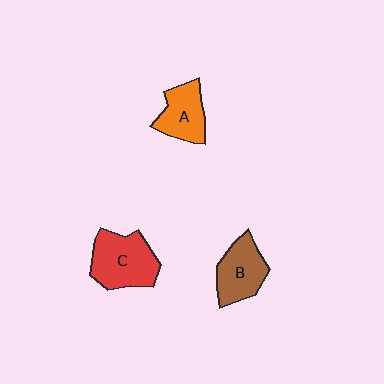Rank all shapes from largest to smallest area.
From largest to smallest: C (red), B (brown), A (orange).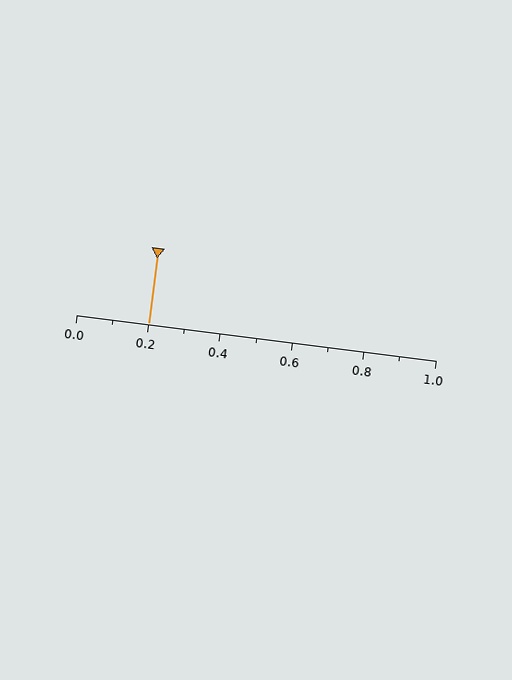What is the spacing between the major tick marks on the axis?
The major ticks are spaced 0.2 apart.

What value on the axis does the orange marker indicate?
The marker indicates approximately 0.2.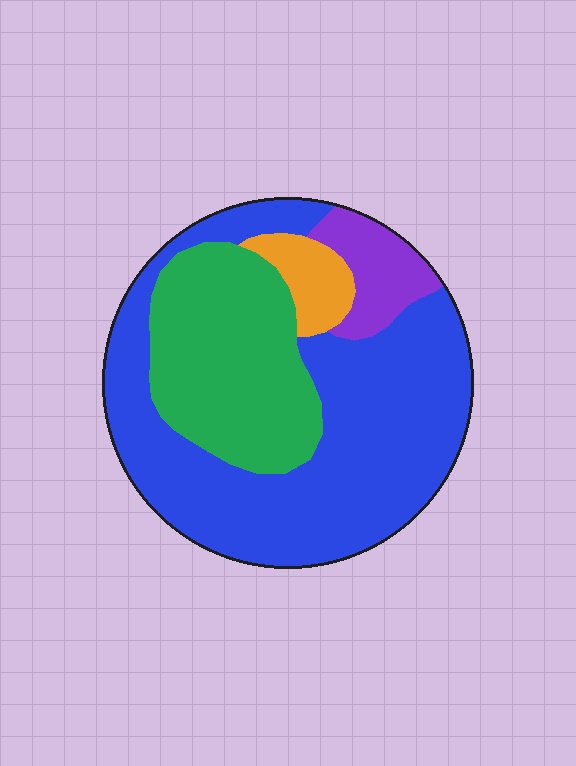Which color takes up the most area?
Blue, at roughly 55%.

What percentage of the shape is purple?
Purple covers 8% of the shape.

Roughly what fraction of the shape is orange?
Orange covers 6% of the shape.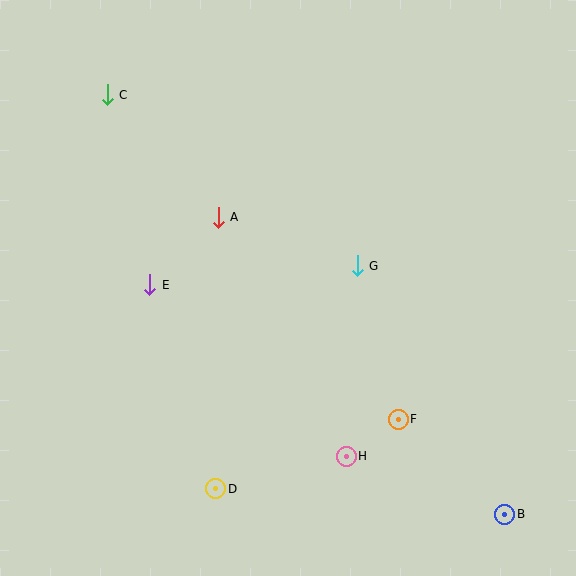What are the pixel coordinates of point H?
Point H is at (346, 456).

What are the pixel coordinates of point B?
Point B is at (505, 514).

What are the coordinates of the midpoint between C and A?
The midpoint between C and A is at (163, 156).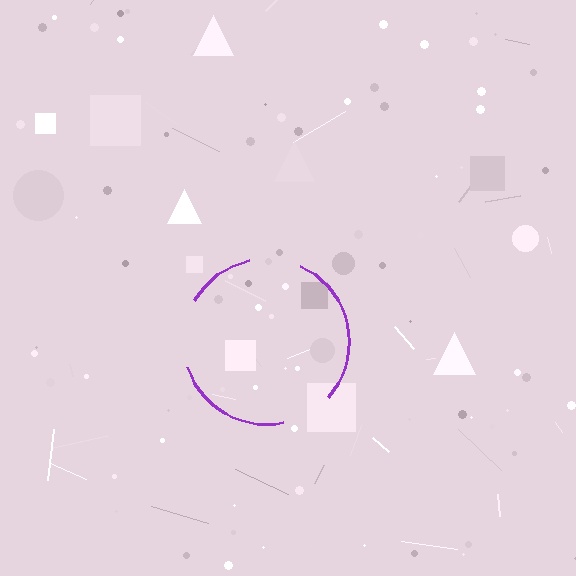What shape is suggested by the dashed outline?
The dashed outline suggests a circle.